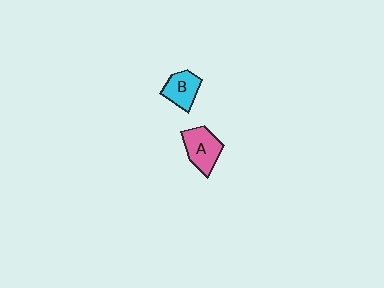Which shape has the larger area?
Shape A (pink).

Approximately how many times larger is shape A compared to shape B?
Approximately 1.2 times.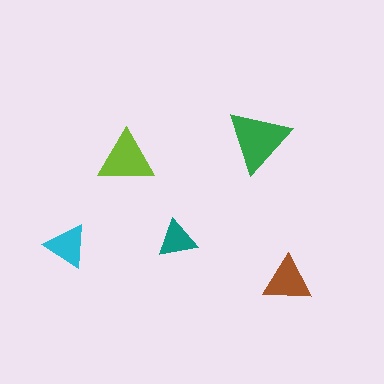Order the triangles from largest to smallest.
the green one, the lime one, the brown one, the cyan one, the teal one.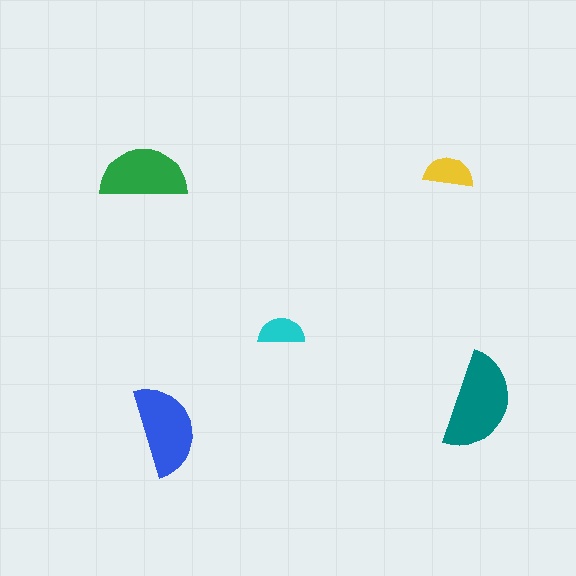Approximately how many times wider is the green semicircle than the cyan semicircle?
About 2 times wider.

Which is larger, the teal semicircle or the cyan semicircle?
The teal one.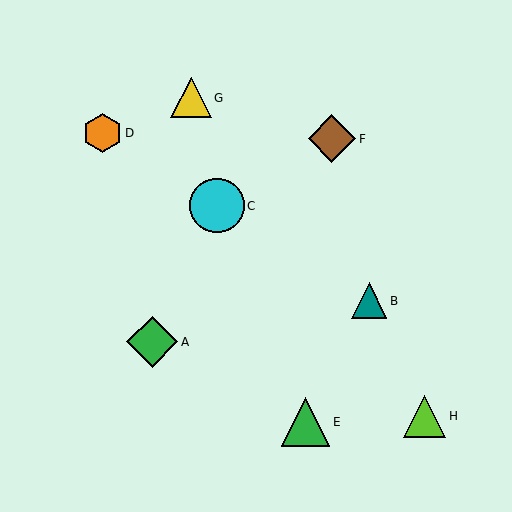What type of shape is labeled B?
Shape B is a teal triangle.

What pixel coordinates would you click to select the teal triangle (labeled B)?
Click at (369, 301) to select the teal triangle B.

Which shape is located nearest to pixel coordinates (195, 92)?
The yellow triangle (labeled G) at (191, 98) is nearest to that location.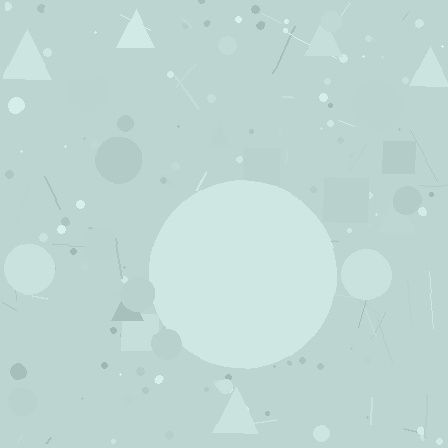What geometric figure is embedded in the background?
A circle is embedded in the background.